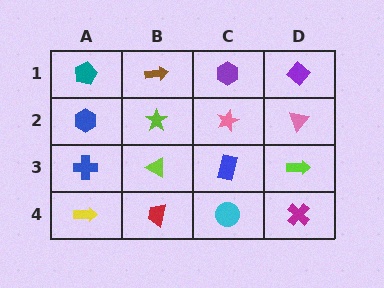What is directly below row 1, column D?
A pink triangle.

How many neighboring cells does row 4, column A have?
2.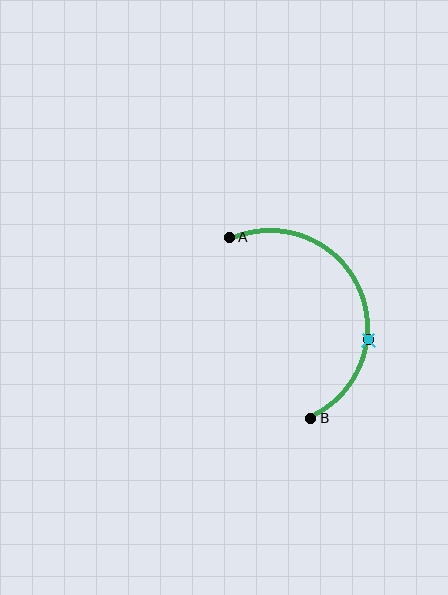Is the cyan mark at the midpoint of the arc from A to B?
No. The cyan mark lies on the arc but is closer to endpoint B. The arc midpoint would be at the point on the curve equidistant along the arc from both A and B.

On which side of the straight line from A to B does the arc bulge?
The arc bulges to the right of the straight line connecting A and B.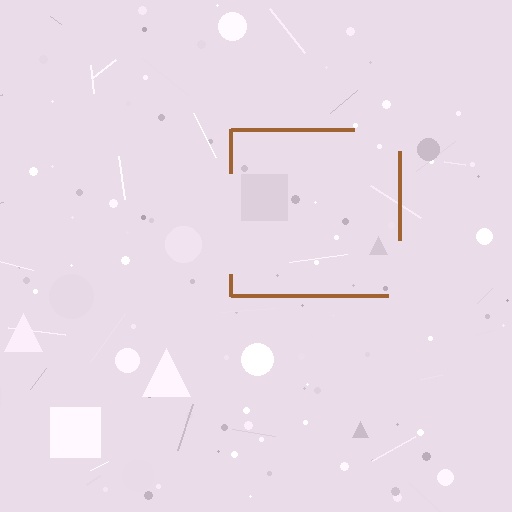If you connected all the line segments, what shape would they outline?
They would outline a square.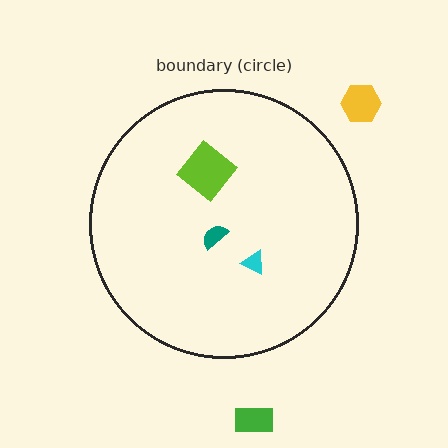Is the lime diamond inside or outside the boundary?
Inside.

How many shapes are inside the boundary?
3 inside, 2 outside.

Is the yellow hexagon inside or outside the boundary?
Outside.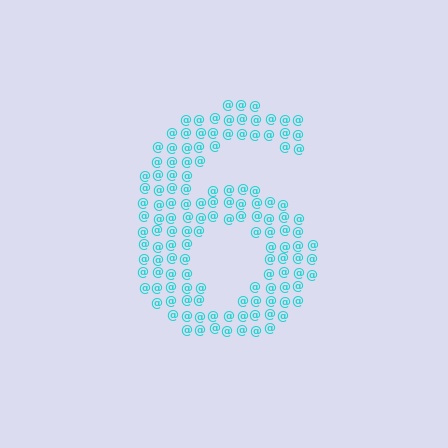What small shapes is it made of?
It is made of small at signs.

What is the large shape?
The large shape is the digit 6.